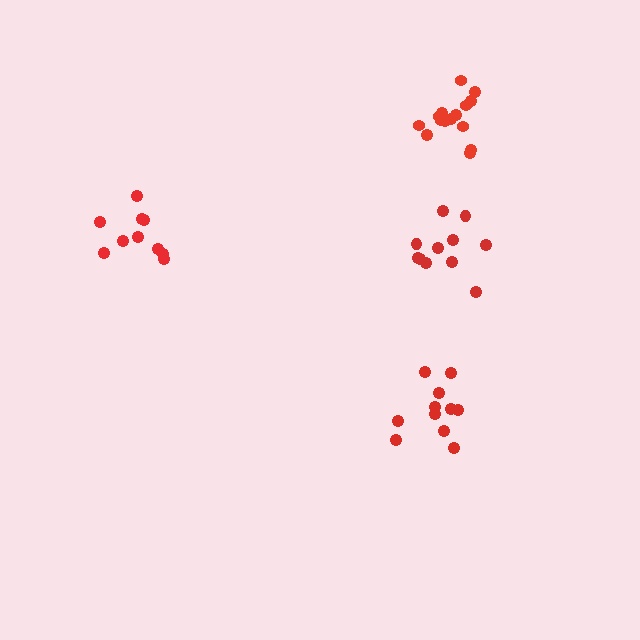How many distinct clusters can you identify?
There are 4 distinct clusters.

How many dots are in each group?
Group 1: 11 dots, Group 2: 10 dots, Group 3: 11 dots, Group 4: 15 dots (47 total).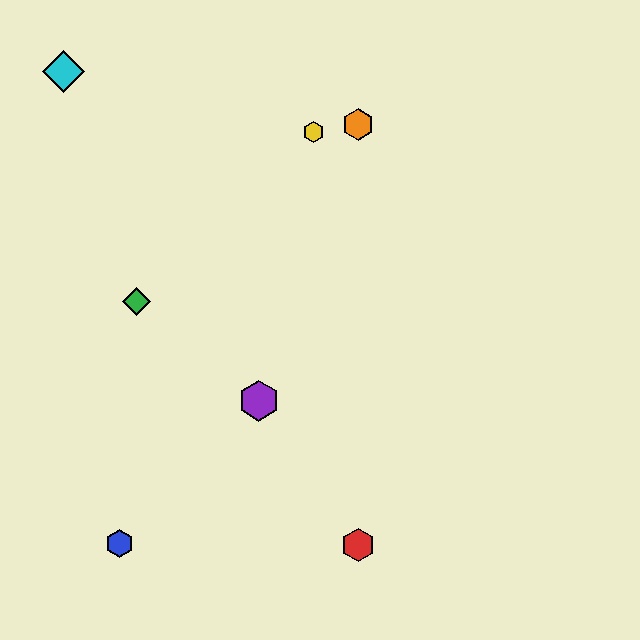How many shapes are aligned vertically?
2 shapes (the red hexagon, the orange hexagon) are aligned vertically.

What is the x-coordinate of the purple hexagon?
The purple hexagon is at x≈259.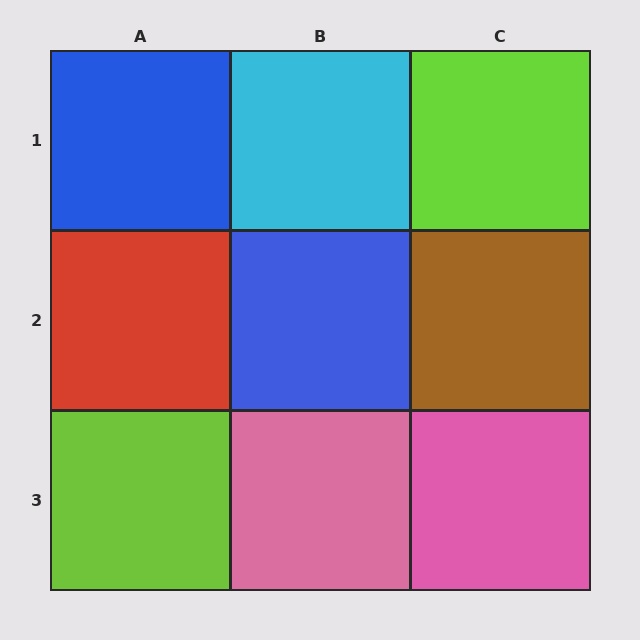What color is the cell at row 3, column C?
Pink.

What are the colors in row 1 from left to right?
Blue, cyan, lime.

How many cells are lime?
2 cells are lime.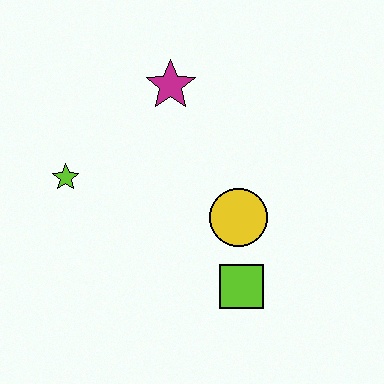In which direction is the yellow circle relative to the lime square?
The yellow circle is above the lime square.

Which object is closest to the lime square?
The yellow circle is closest to the lime square.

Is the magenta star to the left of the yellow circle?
Yes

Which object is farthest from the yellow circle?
The lime star is farthest from the yellow circle.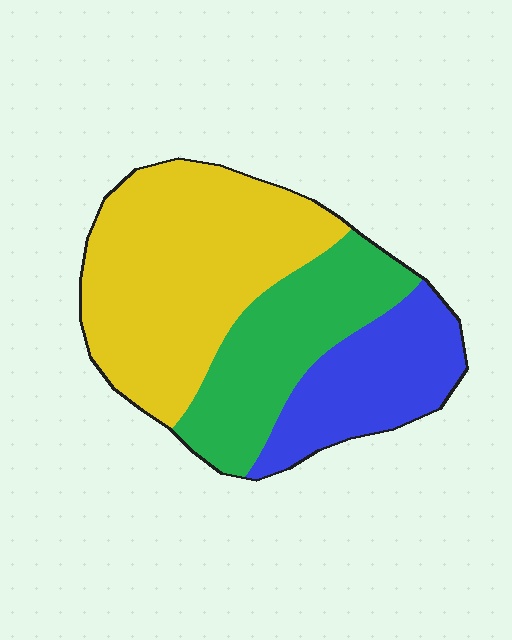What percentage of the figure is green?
Green takes up between a sixth and a third of the figure.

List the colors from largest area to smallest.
From largest to smallest: yellow, green, blue.